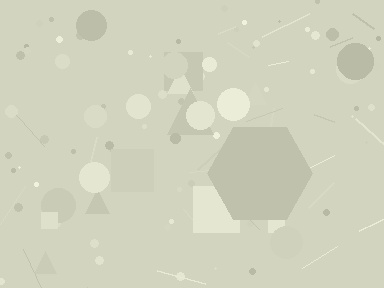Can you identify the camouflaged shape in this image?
The camouflaged shape is a hexagon.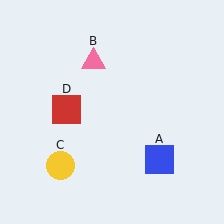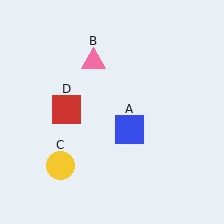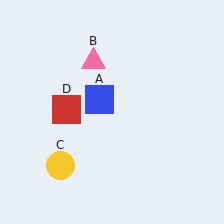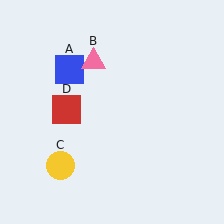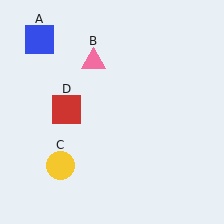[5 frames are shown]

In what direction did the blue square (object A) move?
The blue square (object A) moved up and to the left.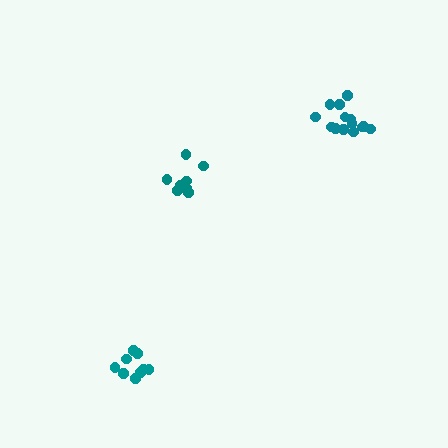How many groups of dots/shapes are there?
There are 3 groups.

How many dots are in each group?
Group 1: 14 dots, Group 2: 9 dots, Group 3: 8 dots (31 total).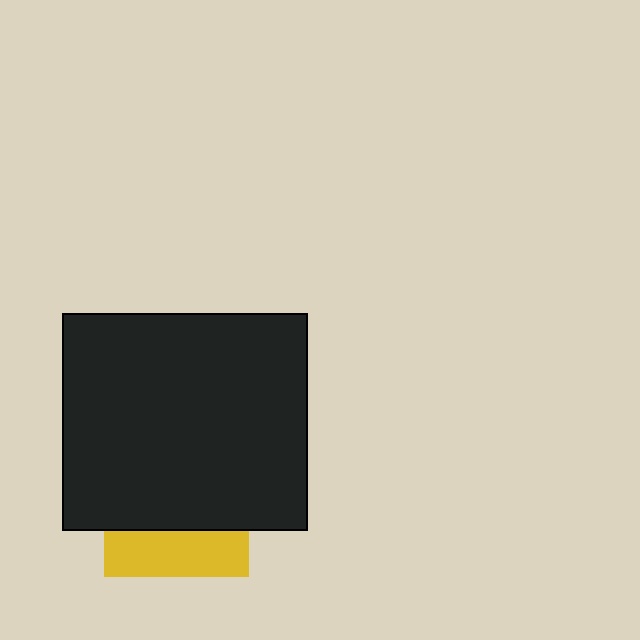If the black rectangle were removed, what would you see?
You would see the complete yellow square.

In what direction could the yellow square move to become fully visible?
The yellow square could move down. That would shift it out from behind the black rectangle entirely.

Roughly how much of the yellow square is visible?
A small part of it is visible (roughly 32%).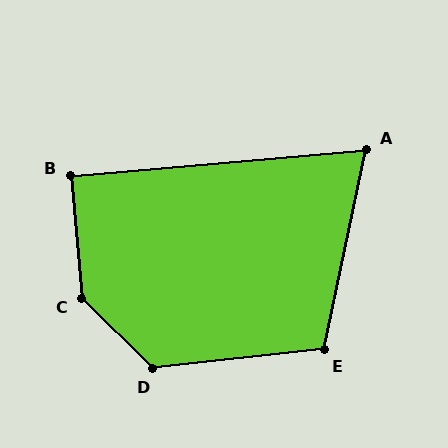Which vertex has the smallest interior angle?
A, at approximately 73 degrees.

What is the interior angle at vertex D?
Approximately 129 degrees (obtuse).